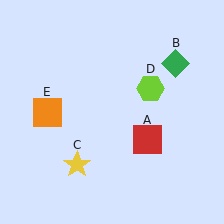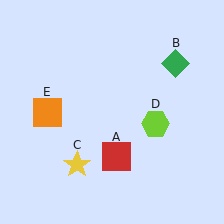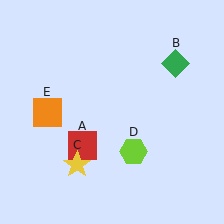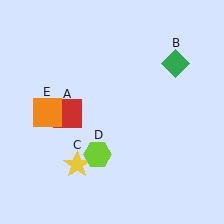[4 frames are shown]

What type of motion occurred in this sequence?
The red square (object A), lime hexagon (object D) rotated clockwise around the center of the scene.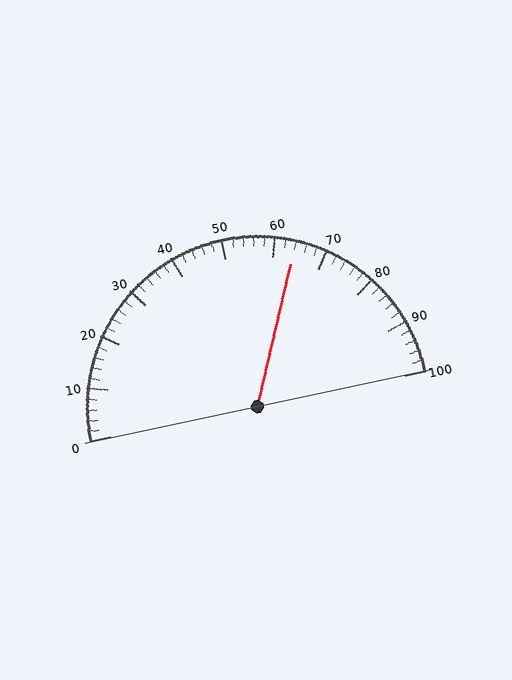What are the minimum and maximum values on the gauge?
The gauge ranges from 0 to 100.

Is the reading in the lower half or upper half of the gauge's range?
The reading is in the upper half of the range (0 to 100).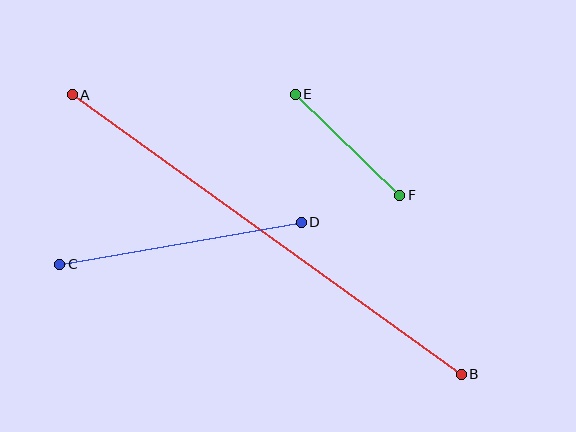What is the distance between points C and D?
The distance is approximately 245 pixels.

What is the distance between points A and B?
The distance is approximately 479 pixels.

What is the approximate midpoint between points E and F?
The midpoint is at approximately (348, 145) pixels.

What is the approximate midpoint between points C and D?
The midpoint is at approximately (181, 243) pixels.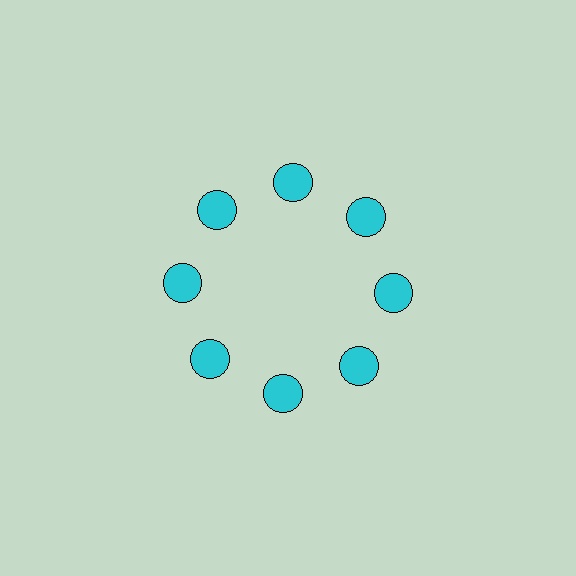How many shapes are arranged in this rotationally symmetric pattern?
There are 8 shapes, arranged in 8 groups of 1.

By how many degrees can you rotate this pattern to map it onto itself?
The pattern maps onto itself every 45 degrees of rotation.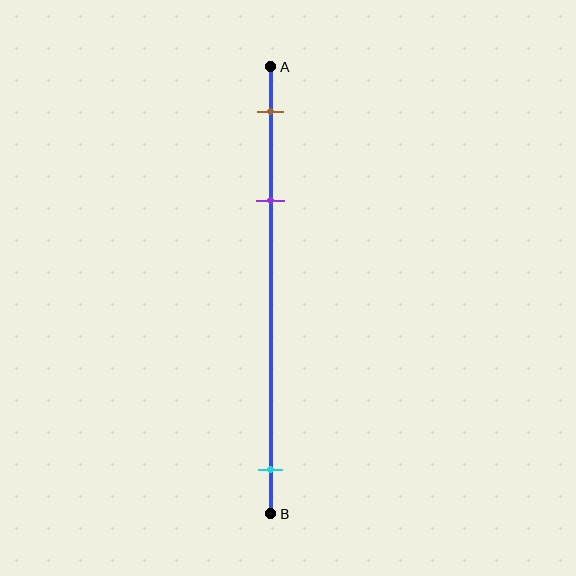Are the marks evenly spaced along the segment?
No, the marks are not evenly spaced.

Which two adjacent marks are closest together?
The brown and purple marks are the closest adjacent pair.